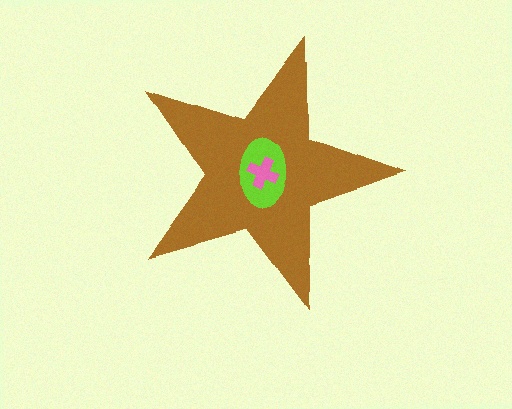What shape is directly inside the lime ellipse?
The pink cross.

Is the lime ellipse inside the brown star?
Yes.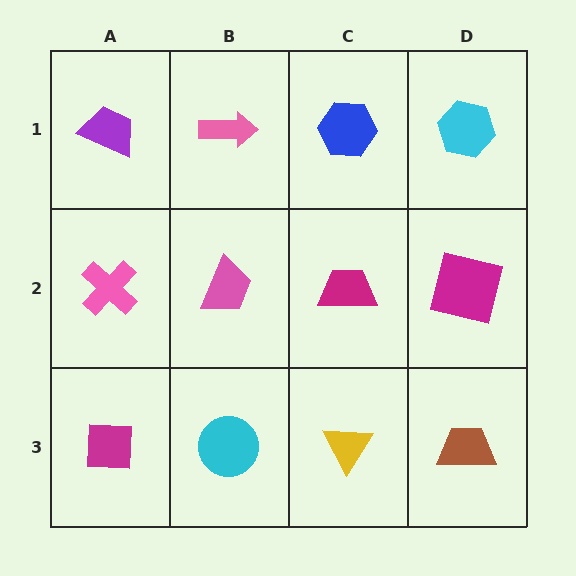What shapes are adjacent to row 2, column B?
A pink arrow (row 1, column B), a cyan circle (row 3, column B), a pink cross (row 2, column A), a magenta trapezoid (row 2, column C).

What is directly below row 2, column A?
A magenta square.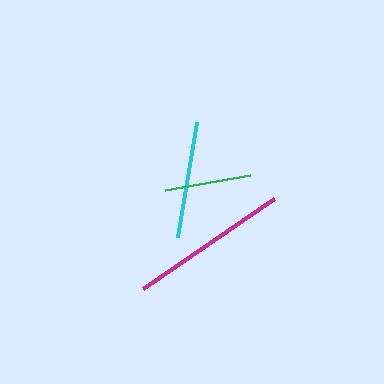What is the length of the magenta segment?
The magenta segment is approximately 159 pixels long.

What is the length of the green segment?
The green segment is approximately 87 pixels long.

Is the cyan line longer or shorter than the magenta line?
The magenta line is longer than the cyan line.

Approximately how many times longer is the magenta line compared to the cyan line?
The magenta line is approximately 1.4 times the length of the cyan line.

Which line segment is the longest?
The magenta line is the longest at approximately 159 pixels.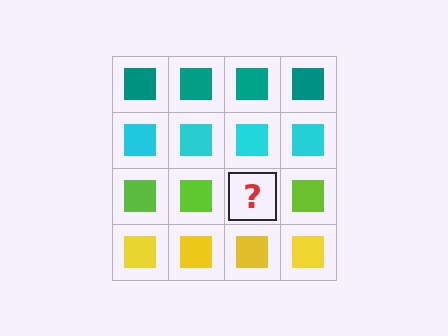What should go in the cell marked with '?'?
The missing cell should contain a lime square.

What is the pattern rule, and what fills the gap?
The rule is that each row has a consistent color. The gap should be filled with a lime square.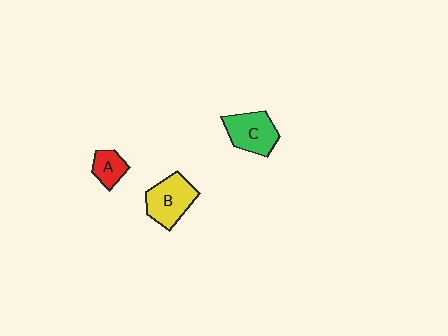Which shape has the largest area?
Shape B (yellow).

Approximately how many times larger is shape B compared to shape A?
Approximately 1.9 times.